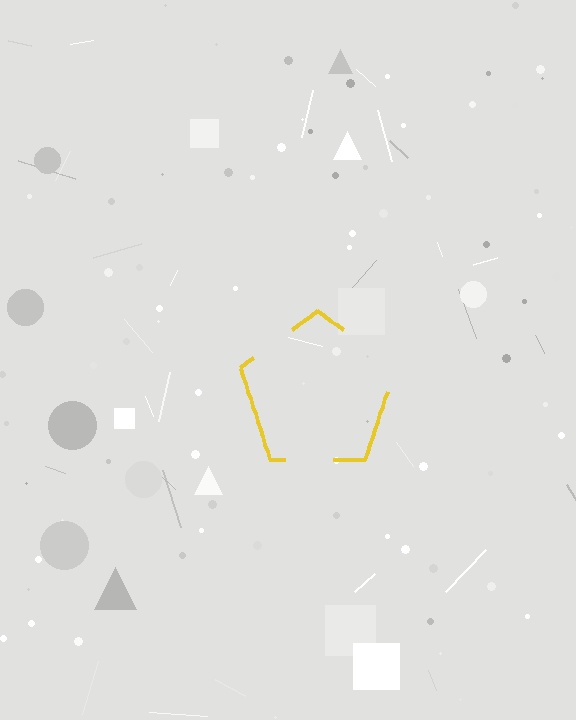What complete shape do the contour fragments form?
The contour fragments form a pentagon.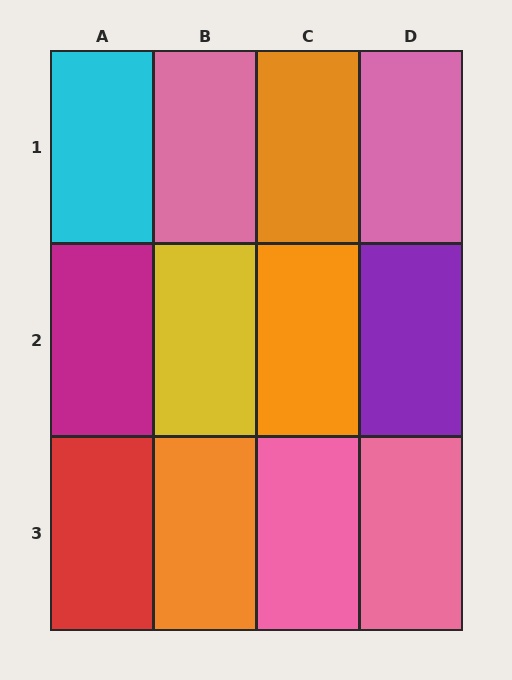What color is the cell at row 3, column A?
Red.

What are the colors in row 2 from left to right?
Magenta, yellow, orange, purple.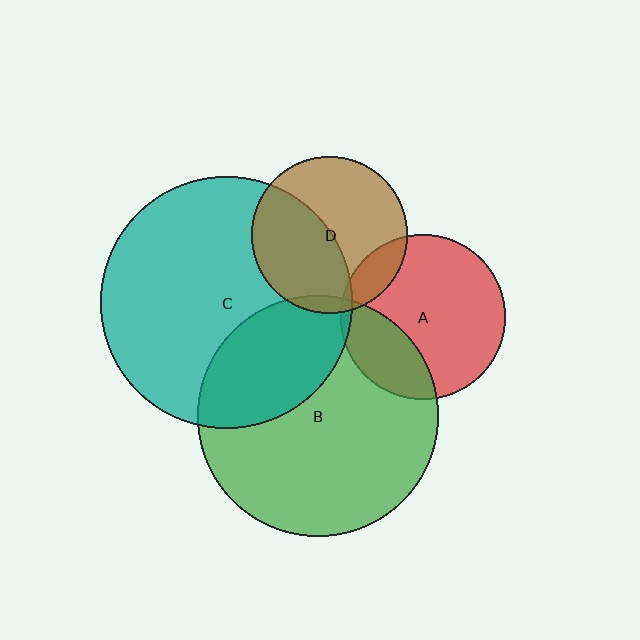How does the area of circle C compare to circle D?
Approximately 2.6 times.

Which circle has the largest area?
Circle C (teal).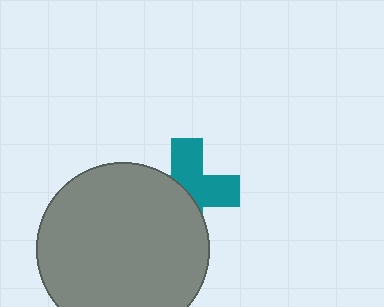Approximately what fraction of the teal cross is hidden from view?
Roughly 49% of the teal cross is hidden behind the gray circle.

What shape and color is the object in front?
The object in front is a gray circle.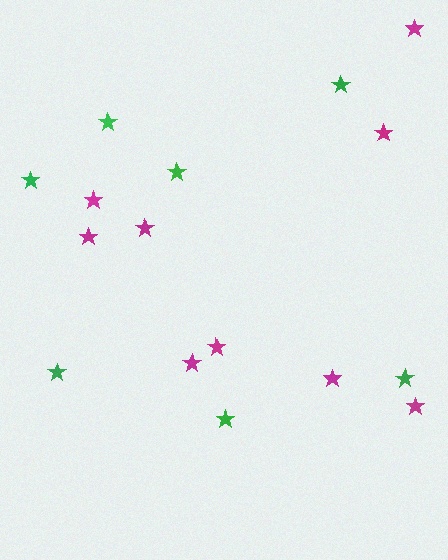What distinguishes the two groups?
There are 2 groups: one group of green stars (7) and one group of magenta stars (9).